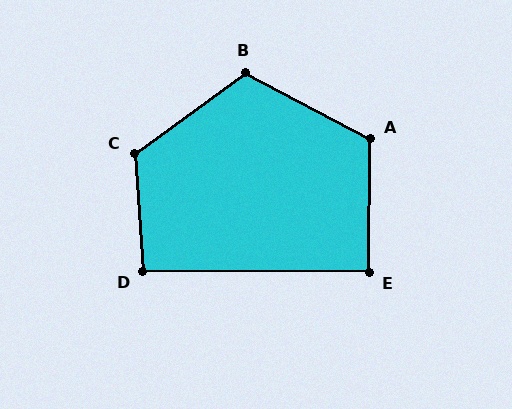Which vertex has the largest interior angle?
C, at approximately 122 degrees.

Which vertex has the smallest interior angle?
E, at approximately 90 degrees.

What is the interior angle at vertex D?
Approximately 94 degrees (approximately right).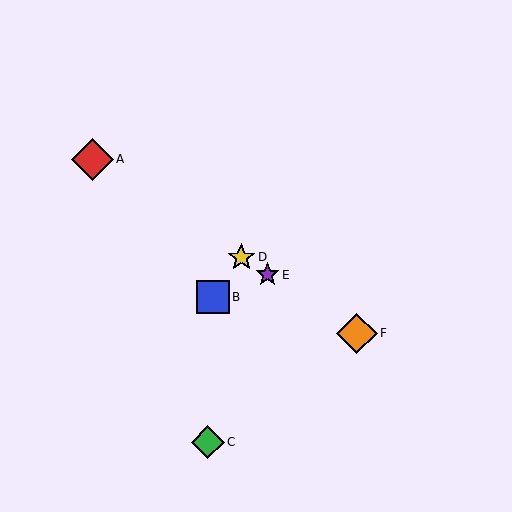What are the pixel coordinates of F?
Object F is at (357, 333).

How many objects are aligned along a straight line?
4 objects (A, D, E, F) are aligned along a straight line.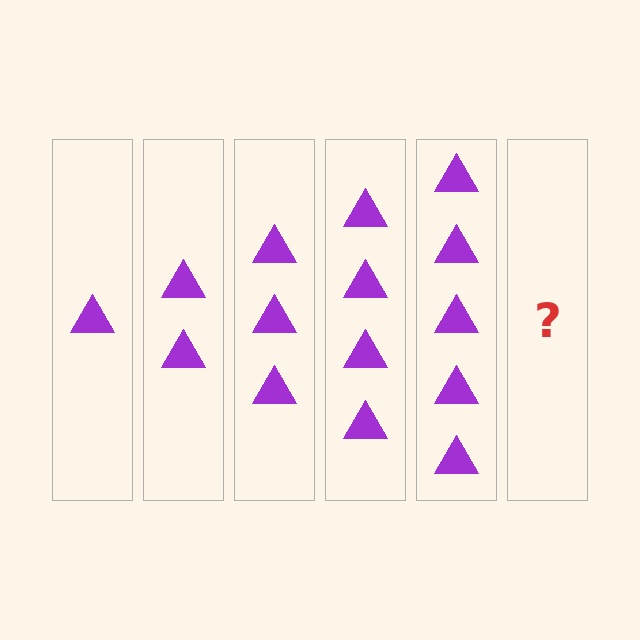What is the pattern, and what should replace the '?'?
The pattern is that each step adds one more triangle. The '?' should be 6 triangles.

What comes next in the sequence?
The next element should be 6 triangles.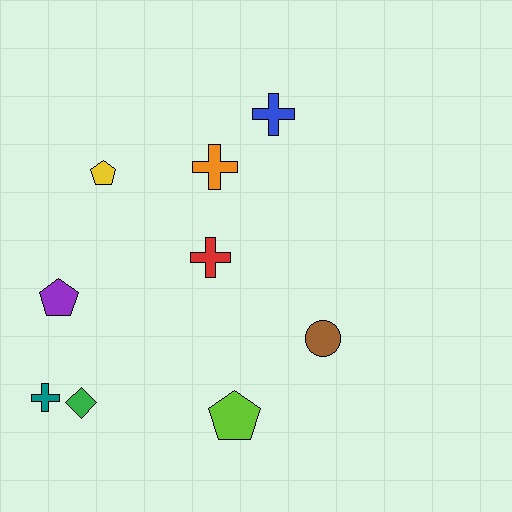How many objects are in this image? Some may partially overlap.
There are 9 objects.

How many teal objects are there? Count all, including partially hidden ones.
There is 1 teal object.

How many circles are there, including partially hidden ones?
There is 1 circle.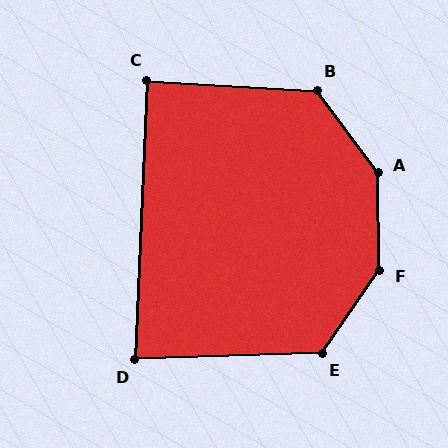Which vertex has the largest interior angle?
F, at approximately 144 degrees.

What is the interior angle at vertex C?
Approximately 89 degrees (approximately right).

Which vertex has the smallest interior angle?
D, at approximately 86 degrees.